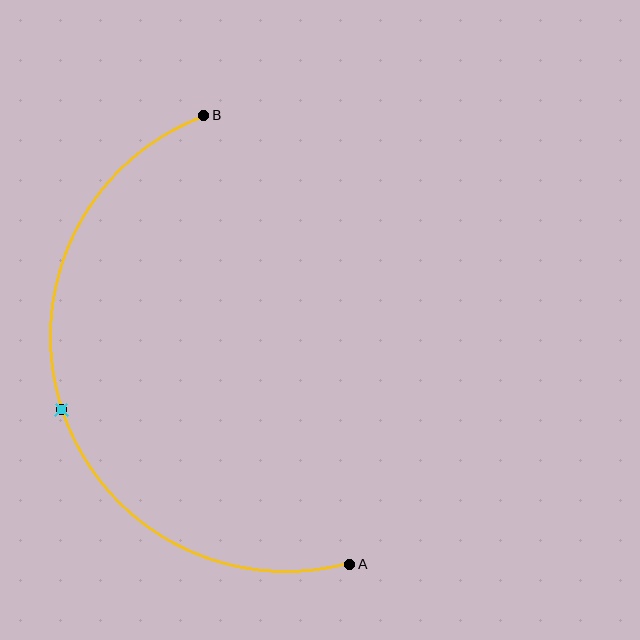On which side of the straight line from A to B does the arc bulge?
The arc bulges to the left of the straight line connecting A and B.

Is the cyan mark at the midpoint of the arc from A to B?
Yes. The cyan mark lies on the arc at equal arc-length from both A and B — it is the arc midpoint.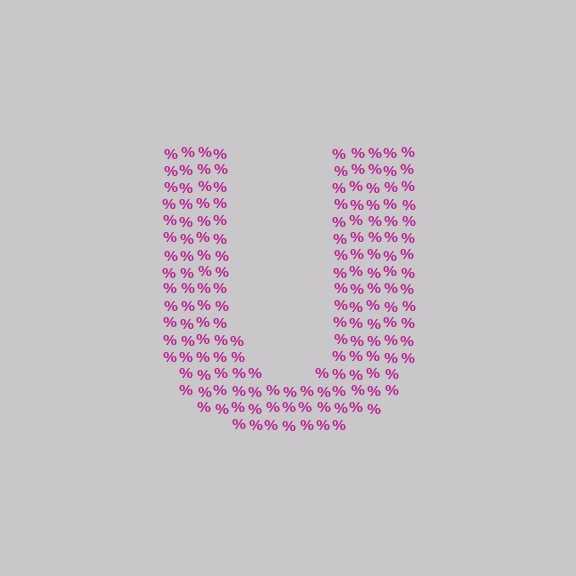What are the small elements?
The small elements are percent signs.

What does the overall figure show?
The overall figure shows the letter U.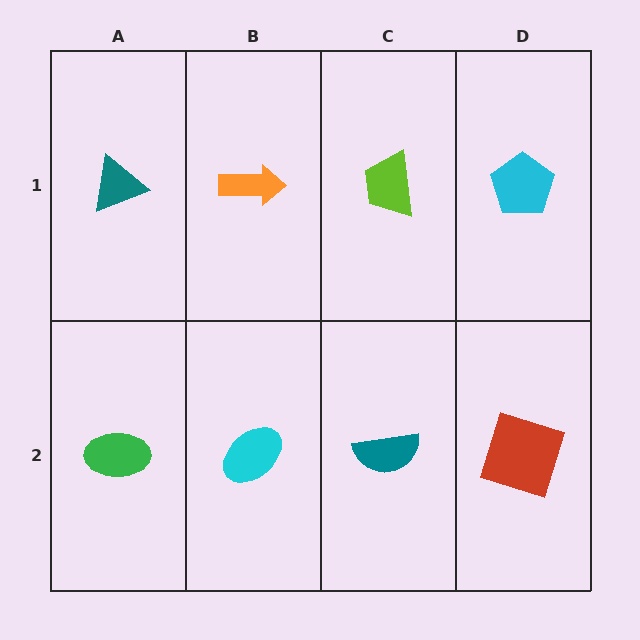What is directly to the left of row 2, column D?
A teal semicircle.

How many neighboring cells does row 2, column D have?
2.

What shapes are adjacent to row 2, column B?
An orange arrow (row 1, column B), a green ellipse (row 2, column A), a teal semicircle (row 2, column C).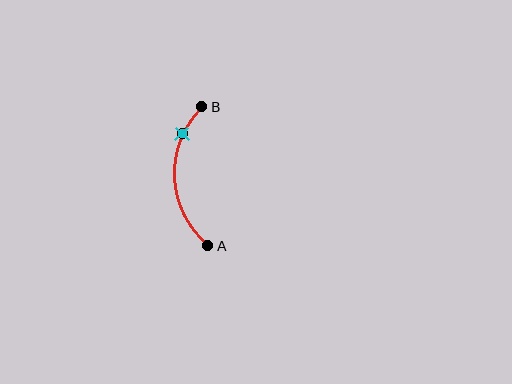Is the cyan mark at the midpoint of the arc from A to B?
No. The cyan mark lies on the arc but is closer to endpoint B. The arc midpoint would be at the point on the curve equidistant along the arc from both A and B.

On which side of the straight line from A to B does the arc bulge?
The arc bulges to the left of the straight line connecting A and B.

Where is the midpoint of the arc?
The arc midpoint is the point on the curve farthest from the straight line joining A and B. It sits to the left of that line.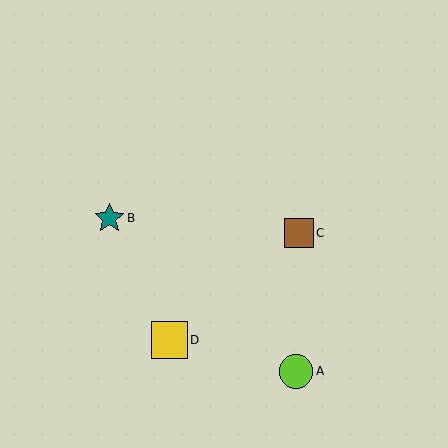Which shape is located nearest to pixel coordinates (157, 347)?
The yellow square (labeled D) at (169, 340) is nearest to that location.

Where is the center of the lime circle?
The center of the lime circle is at (296, 371).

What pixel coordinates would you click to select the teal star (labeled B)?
Click at (109, 218) to select the teal star B.